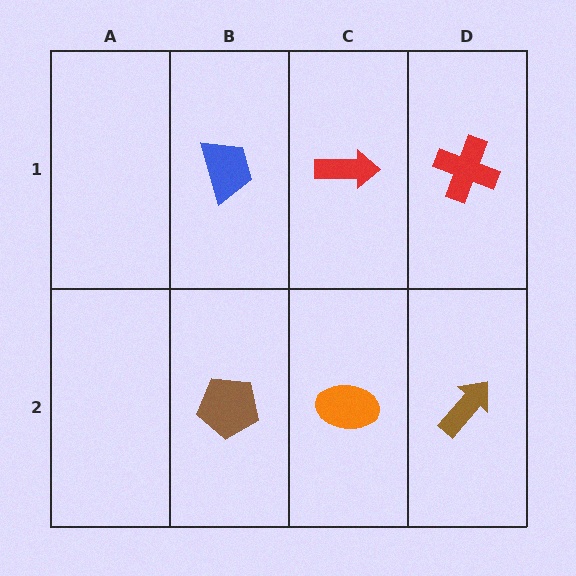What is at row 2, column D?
A brown arrow.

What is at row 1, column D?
A red cross.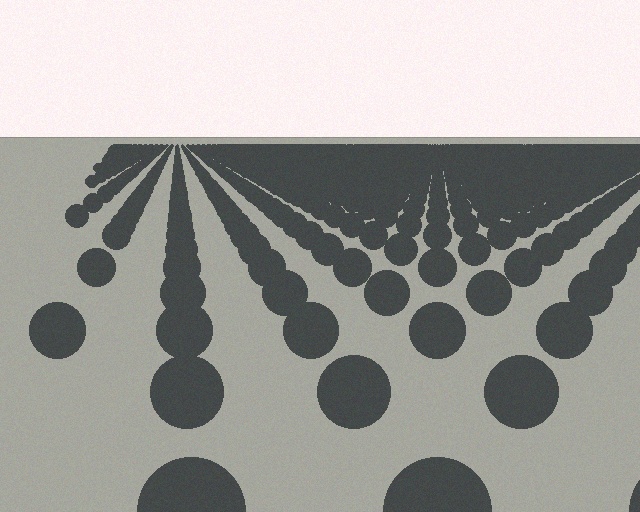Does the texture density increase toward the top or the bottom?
Density increases toward the top.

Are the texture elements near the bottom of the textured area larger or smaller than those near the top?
Larger. Near the bottom, elements are closer to the viewer and appear at a bigger on-screen size.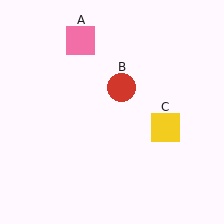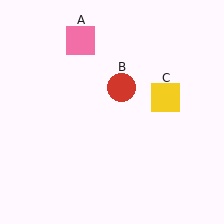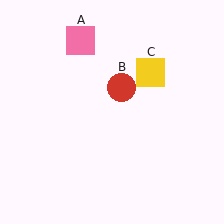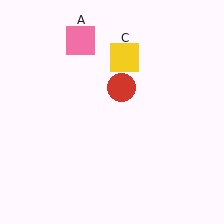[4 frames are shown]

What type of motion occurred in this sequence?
The yellow square (object C) rotated counterclockwise around the center of the scene.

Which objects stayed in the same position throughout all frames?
Pink square (object A) and red circle (object B) remained stationary.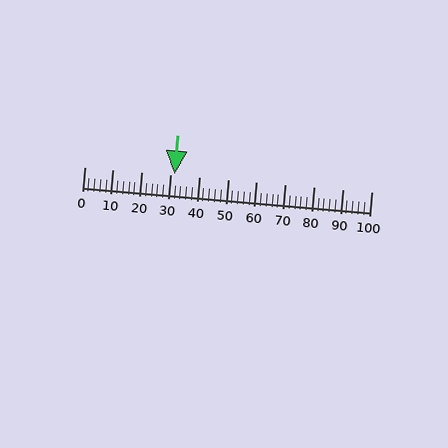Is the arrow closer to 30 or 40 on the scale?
The arrow is closer to 30.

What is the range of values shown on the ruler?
The ruler shows values from 0 to 100.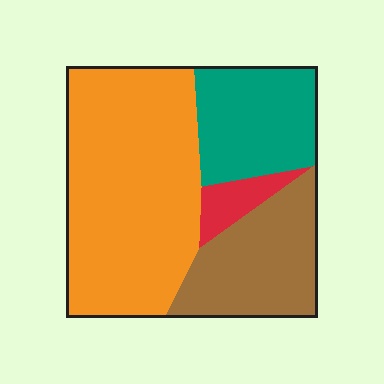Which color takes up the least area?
Red, at roughly 5%.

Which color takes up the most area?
Orange, at roughly 50%.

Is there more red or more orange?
Orange.